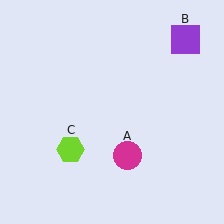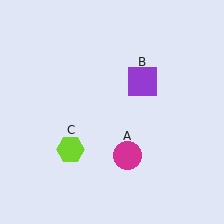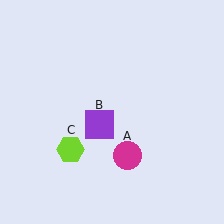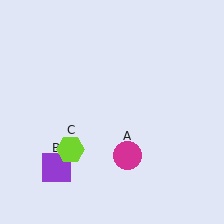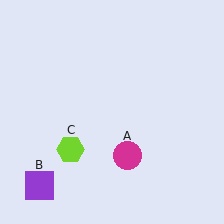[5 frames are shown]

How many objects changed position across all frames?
1 object changed position: purple square (object B).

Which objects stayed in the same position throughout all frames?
Magenta circle (object A) and lime hexagon (object C) remained stationary.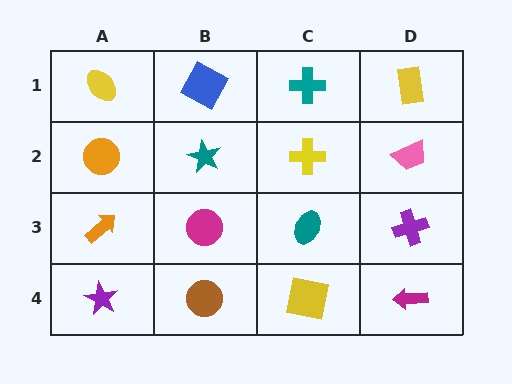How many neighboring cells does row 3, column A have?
3.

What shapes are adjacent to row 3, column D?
A pink trapezoid (row 2, column D), a magenta arrow (row 4, column D), a teal ellipse (row 3, column C).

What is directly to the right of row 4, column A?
A brown circle.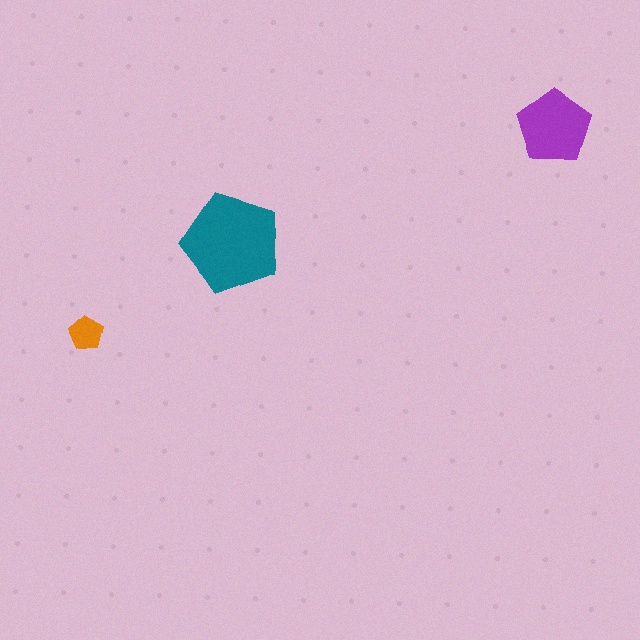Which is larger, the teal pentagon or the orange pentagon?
The teal one.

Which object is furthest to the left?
The orange pentagon is leftmost.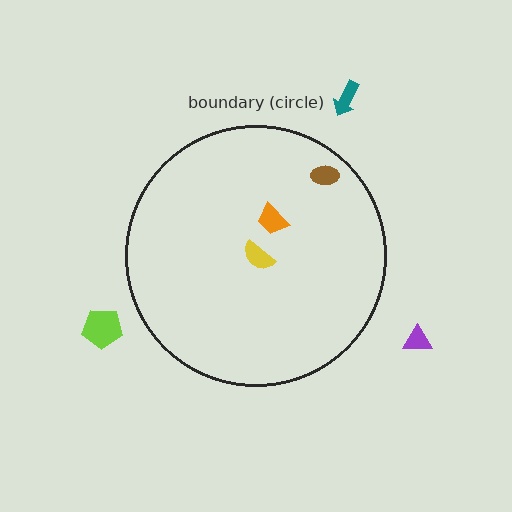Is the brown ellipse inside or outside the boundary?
Inside.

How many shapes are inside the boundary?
3 inside, 3 outside.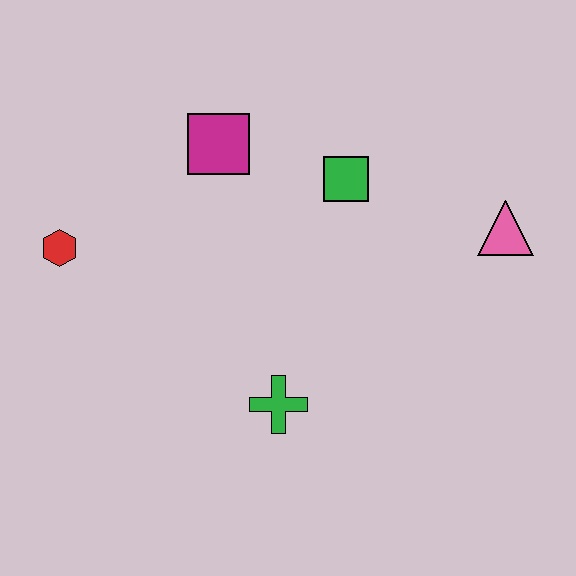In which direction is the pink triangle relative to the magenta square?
The pink triangle is to the right of the magenta square.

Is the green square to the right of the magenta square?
Yes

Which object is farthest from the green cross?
The pink triangle is farthest from the green cross.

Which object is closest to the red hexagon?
The magenta square is closest to the red hexagon.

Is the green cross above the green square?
No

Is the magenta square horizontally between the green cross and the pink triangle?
No